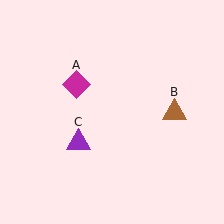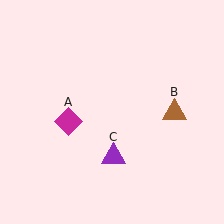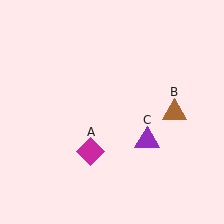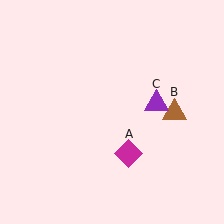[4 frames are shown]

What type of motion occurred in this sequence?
The magenta diamond (object A), purple triangle (object C) rotated counterclockwise around the center of the scene.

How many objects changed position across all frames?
2 objects changed position: magenta diamond (object A), purple triangle (object C).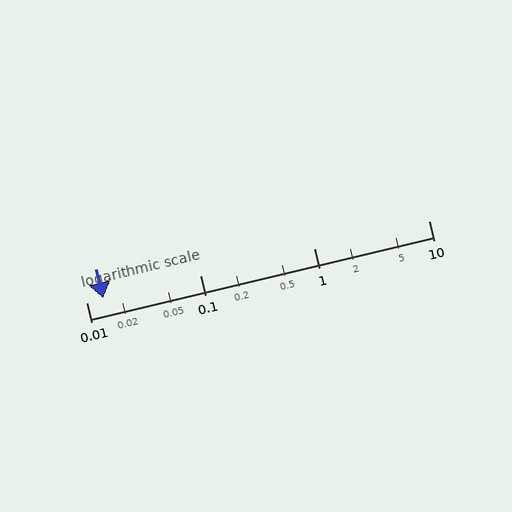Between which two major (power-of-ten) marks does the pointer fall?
The pointer is between 0.01 and 0.1.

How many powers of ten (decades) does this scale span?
The scale spans 3 decades, from 0.01 to 10.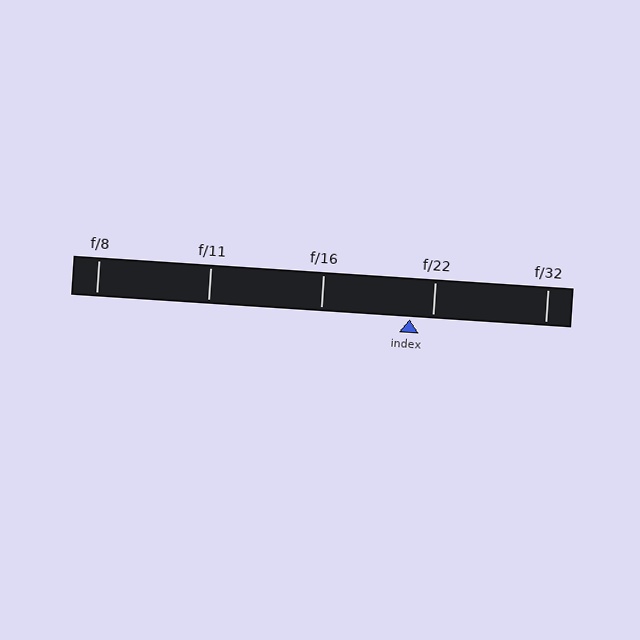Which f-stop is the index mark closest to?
The index mark is closest to f/22.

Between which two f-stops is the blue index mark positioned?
The index mark is between f/16 and f/22.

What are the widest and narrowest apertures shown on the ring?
The widest aperture shown is f/8 and the narrowest is f/32.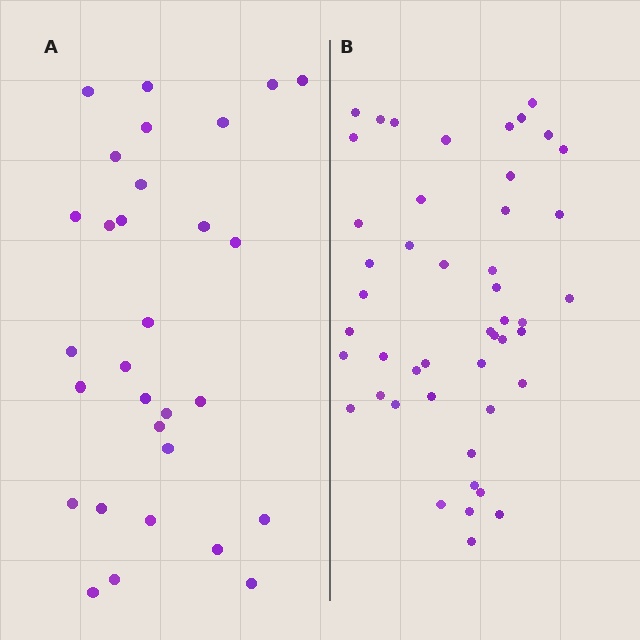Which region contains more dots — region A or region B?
Region B (the right region) has more dots.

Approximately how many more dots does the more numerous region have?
Region B has approximately 15 more dots than region A.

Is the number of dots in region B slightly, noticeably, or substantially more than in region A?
Region B has substantially more. The ratio is roughly 1.6 to 1.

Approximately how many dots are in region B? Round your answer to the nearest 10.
About 50 dots. (The exact count is 47, which rounds to 50.)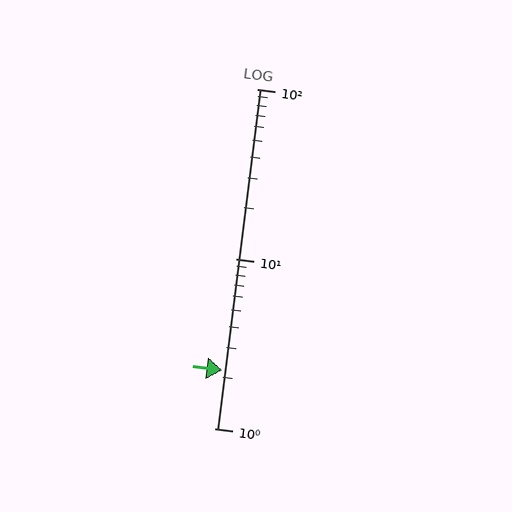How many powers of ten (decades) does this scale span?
The scale spans 2 decades, from 1 to 100.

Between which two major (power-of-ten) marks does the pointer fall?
The pointer is between 1 and 10.